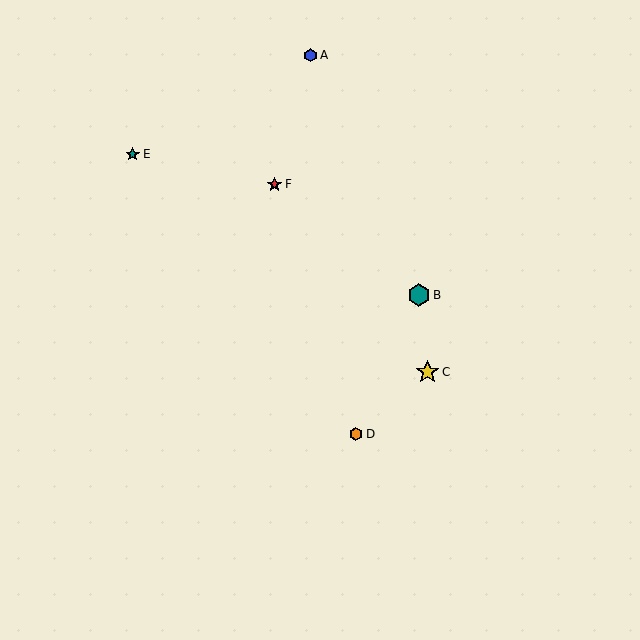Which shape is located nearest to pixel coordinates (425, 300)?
The teal hexagon (labeled B) at (419, 295) is nearest to that location.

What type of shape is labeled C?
Shape C is a yellow star.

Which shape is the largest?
The teal hexagon (labeled B) is the largest.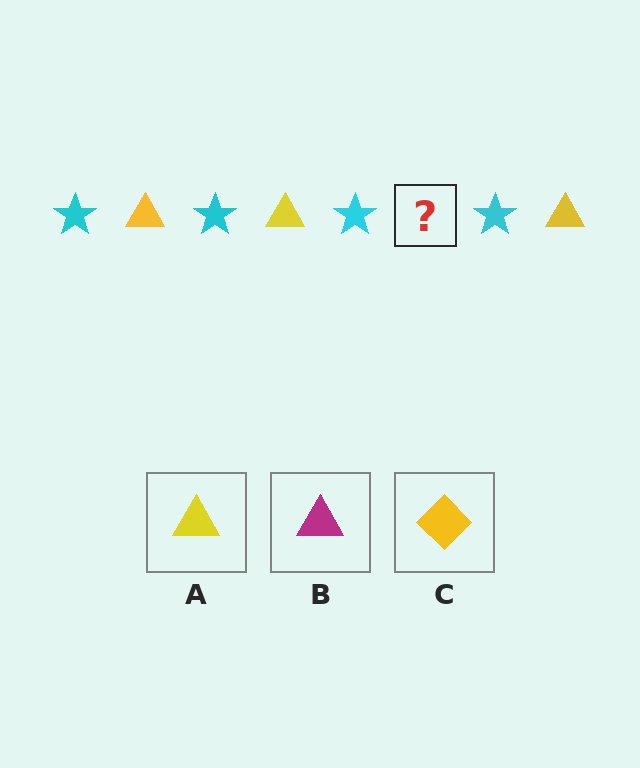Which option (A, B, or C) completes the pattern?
A.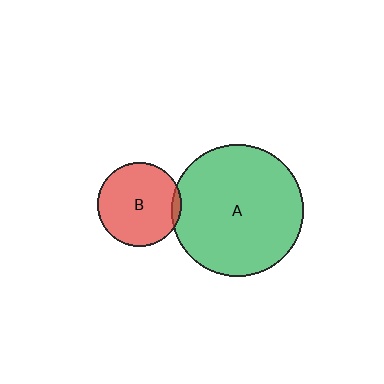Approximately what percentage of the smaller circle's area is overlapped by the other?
Approximately 5%.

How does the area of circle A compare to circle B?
Approximately 2.5 times.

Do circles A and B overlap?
Yes.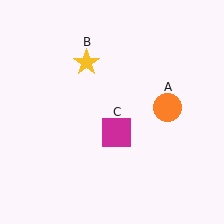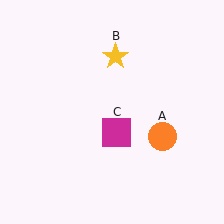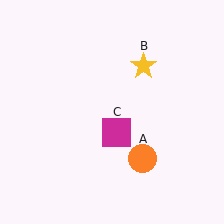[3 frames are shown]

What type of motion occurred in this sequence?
The orange circle (object A), yellow star (object B) rotated clockwise around the center of the scene.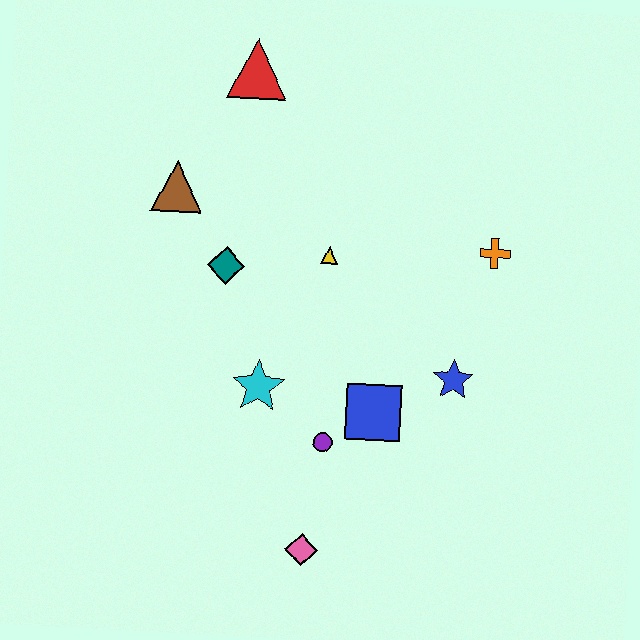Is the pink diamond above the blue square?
No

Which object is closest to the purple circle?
The blue square is closest to the purple circle.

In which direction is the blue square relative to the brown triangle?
The blue square is below the brown triangle.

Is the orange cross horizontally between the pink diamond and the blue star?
No